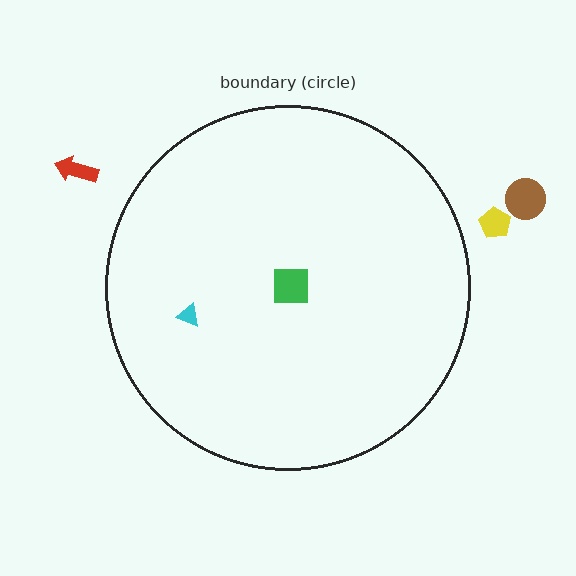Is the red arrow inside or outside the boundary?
Outside.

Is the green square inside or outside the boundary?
Inside.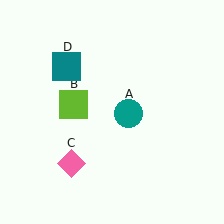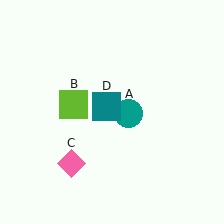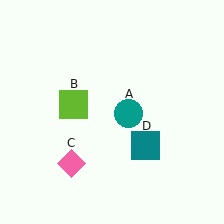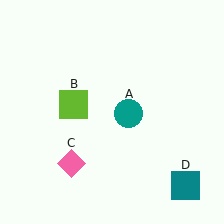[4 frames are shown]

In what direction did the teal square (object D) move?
The teal square (object D) moved down and to the right.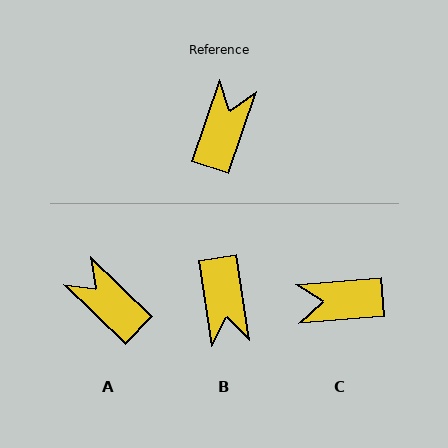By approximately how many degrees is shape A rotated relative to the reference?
Approximately 64 degrees counter-clockwise.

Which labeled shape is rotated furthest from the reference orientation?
B, about 153 degrees away.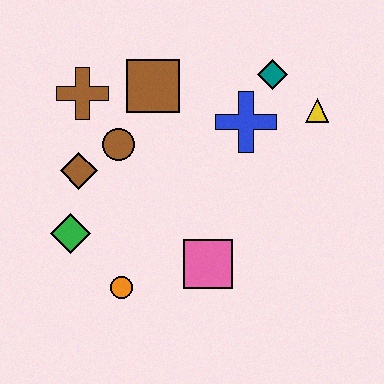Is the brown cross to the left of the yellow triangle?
Yes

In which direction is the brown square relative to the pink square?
The brown square is above the pink square.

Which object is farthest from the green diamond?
The yellow triangle is farthest from the green diamond.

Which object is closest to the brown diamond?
The brown circle is closest to the brown diamond.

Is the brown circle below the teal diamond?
Yes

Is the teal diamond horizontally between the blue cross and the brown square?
No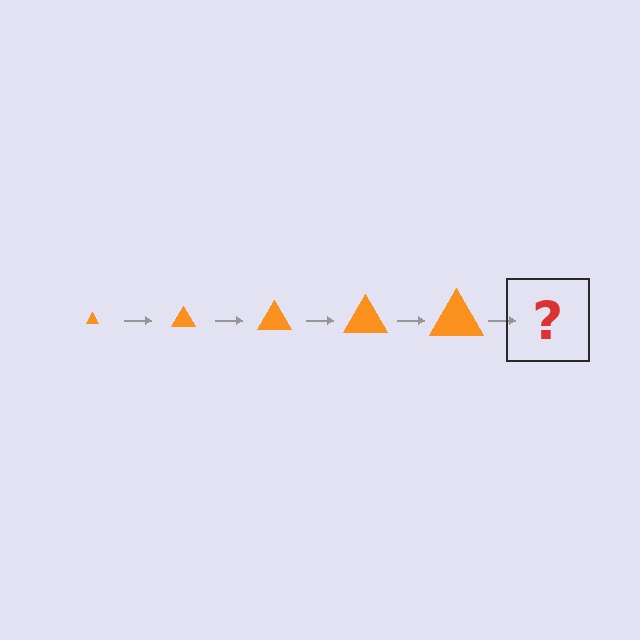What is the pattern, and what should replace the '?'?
The pattern is that the triangle gets progressively larger each step. The '?' should be an orange triangle, larger than the previous one.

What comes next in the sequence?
The next element should be an orange triangle, larger than the previous one.